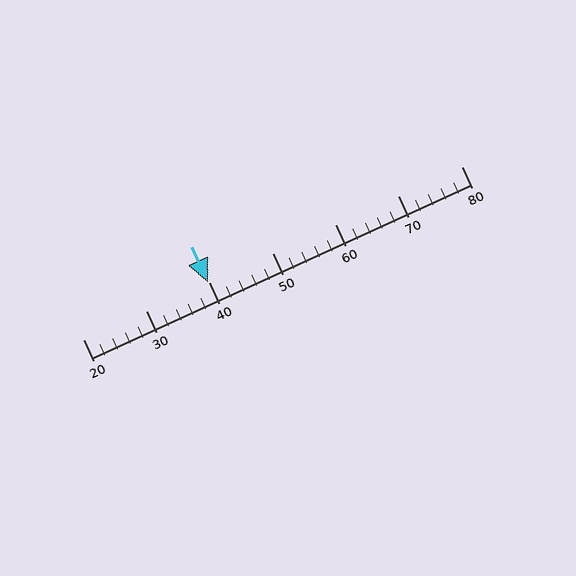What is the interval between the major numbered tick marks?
The major tick marks are spaced 10 units apart.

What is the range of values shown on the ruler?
The ruler shows values from 20 to 80.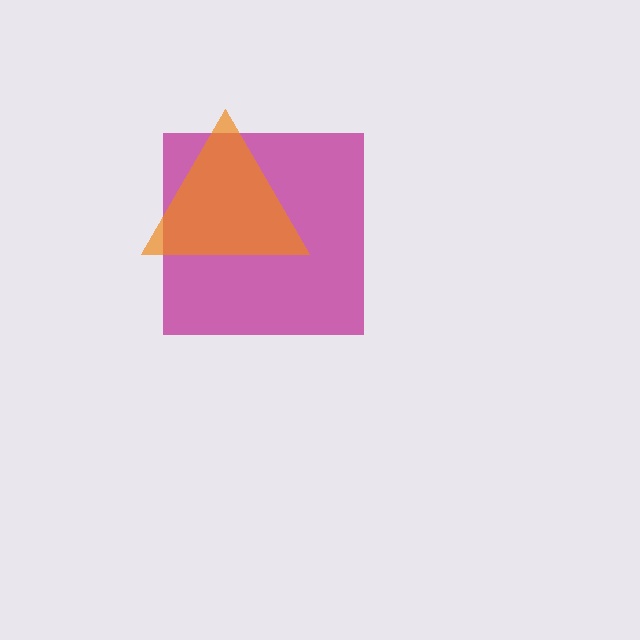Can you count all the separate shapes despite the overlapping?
Yes, there are 2 separate shapes.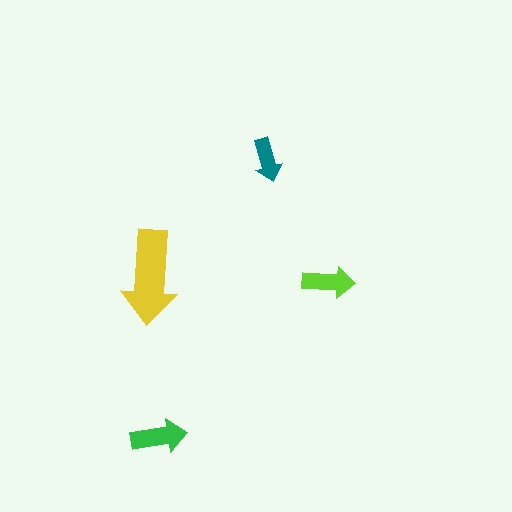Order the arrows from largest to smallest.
the yellow one, the green one, the lime one, the teal one.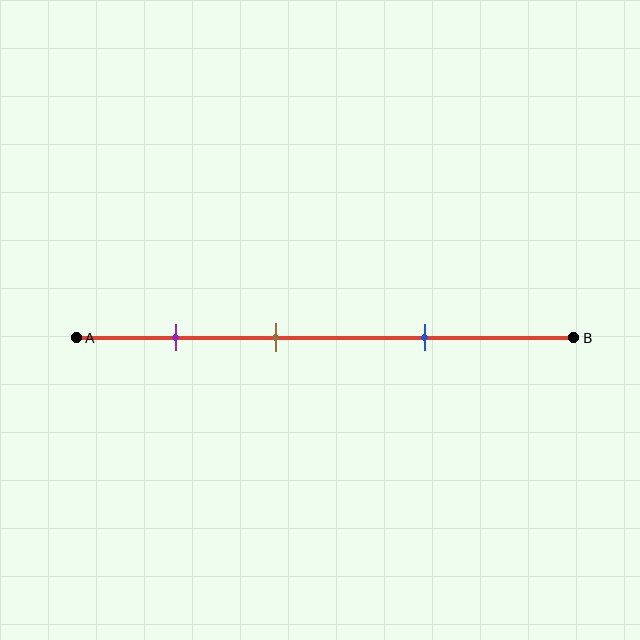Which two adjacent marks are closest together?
The purple and brown marks are the closest adjacent pair.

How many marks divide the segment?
There are 3 marks dividing the segment.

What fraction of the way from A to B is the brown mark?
The brown mark is approximately 40% (0.4) of the way from A to B.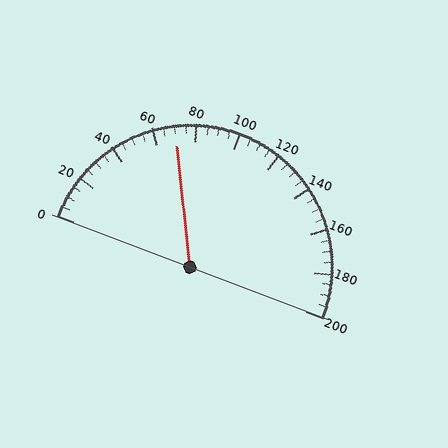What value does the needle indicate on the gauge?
The needle indicates approximately 70.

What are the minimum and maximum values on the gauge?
The gauge ranges from 0 to 200.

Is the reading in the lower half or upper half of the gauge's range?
The reading is in the lower half of the range (0 to 200).